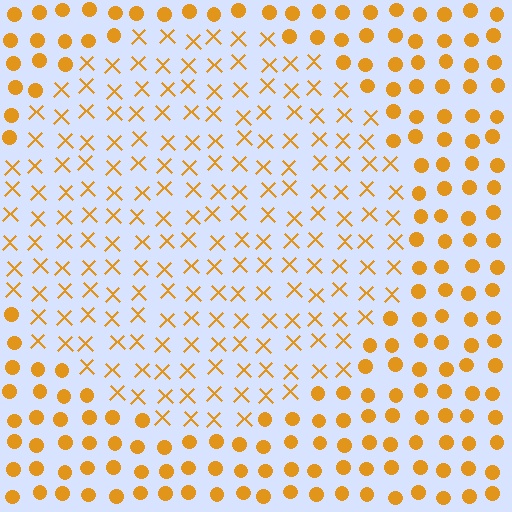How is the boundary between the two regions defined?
The boundary is defined by a change in element shape: X marks inside vs. circles outside. All elements share the same color and spacing.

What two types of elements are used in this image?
The image uses X marks inside the circle region and circles outside it.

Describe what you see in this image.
The image is filled with small orange elements arranged in a uniform grid. A circle-shaped region contains X marks, while the surrounding area contains circles. The boundary is defined purely by the change in element shape.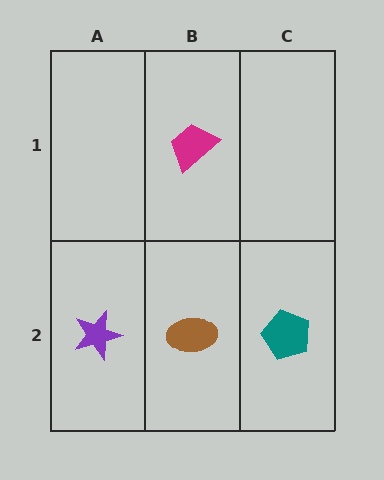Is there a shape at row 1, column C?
No, that cell is empty.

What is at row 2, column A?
A purple star.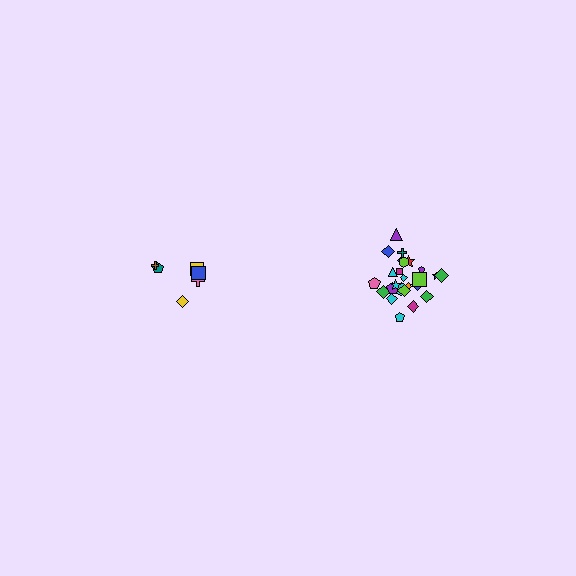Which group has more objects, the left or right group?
The right group.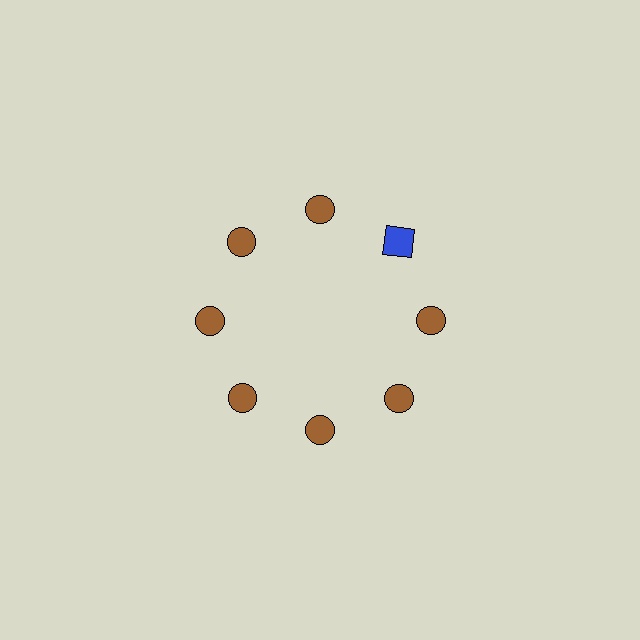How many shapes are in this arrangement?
There are 8 shapes arranged in a ring pattern.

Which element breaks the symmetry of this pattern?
The blue square at roughly the 2 o'clock position breaks the symmetry. All other shapes are brown circles.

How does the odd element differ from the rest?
It differs in both color (blue instead of brown) and shape (square instead of circle).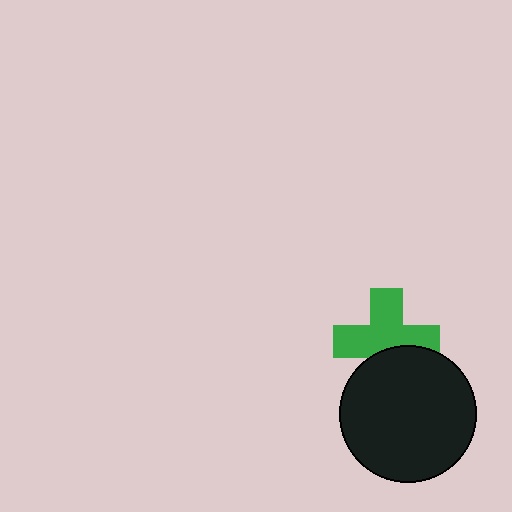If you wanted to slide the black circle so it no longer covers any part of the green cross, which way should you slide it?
Slide it down — that is the most direct way to separate the two shapes.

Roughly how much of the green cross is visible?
Most of it is visible (roughly 68%).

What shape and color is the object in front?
The object in front is a black circle.